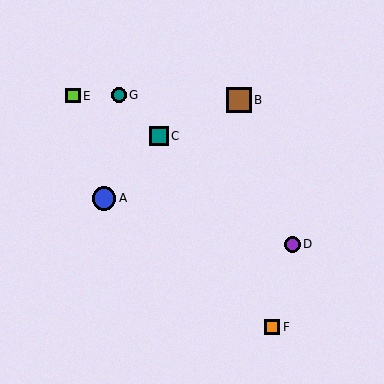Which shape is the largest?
The brown square (labeled B) is the largest.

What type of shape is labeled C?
Shape C is a teal square.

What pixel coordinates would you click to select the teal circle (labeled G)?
Click at (119, 95) to select the teal circle G.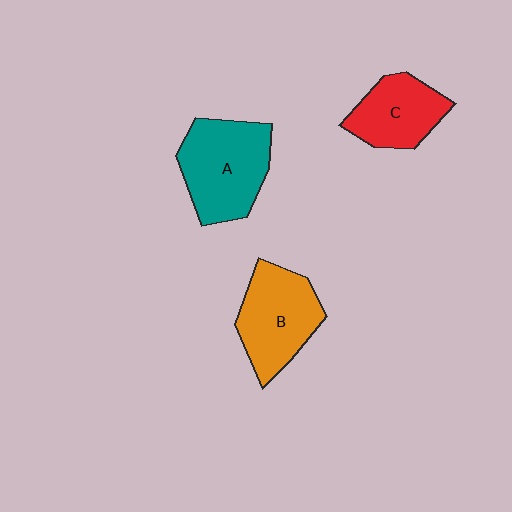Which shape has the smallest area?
Shape C (red).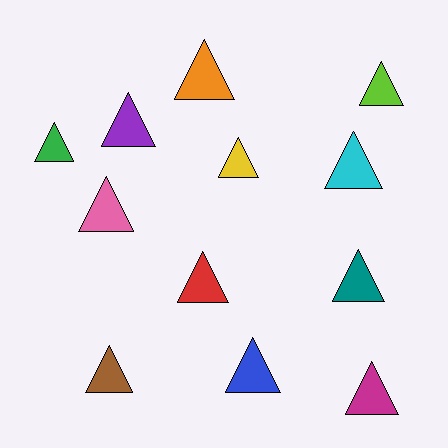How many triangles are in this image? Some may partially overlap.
There are 12 triangles.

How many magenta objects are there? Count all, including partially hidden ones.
There is 1 magenta object.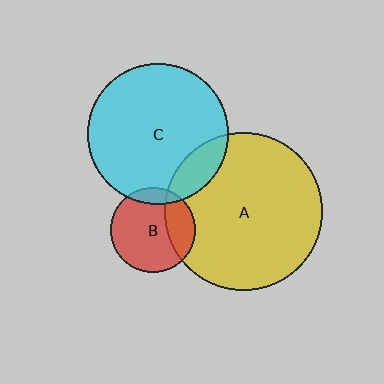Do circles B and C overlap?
Yes.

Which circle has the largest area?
Circle A (yellow).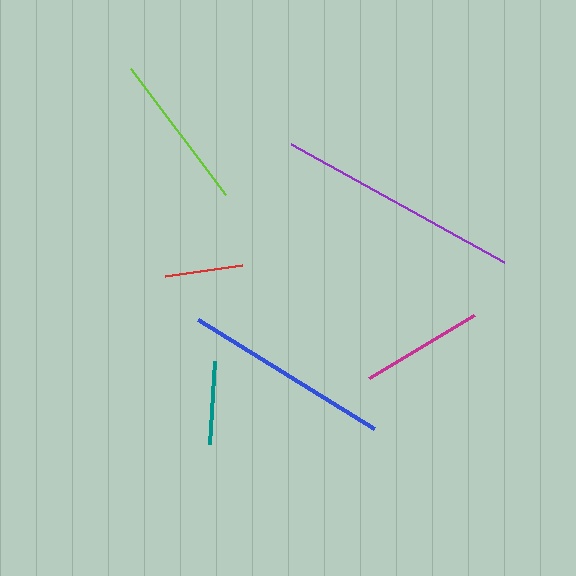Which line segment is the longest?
The purple line is the longest at approximately 244 pixels.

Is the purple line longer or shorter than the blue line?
The purple line is longer than the blue line.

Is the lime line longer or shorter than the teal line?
The lime line is longer than the teal line.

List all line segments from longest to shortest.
From longest to shortest: purple, blue, lime, magenta, teal, red.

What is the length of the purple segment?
The purple segment is approximately 244 pixels long.